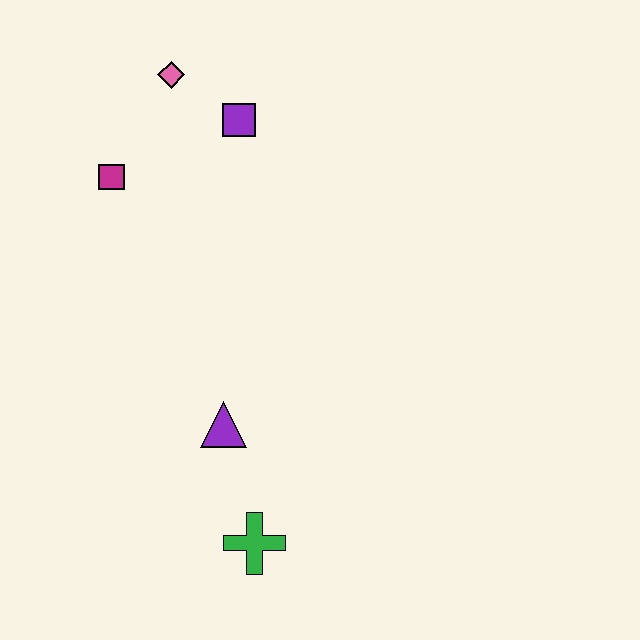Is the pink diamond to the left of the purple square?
Yes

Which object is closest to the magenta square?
The pink diamond is closest to the magenta square.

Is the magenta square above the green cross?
Yes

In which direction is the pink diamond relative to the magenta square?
The pink diamond is above the magenta square.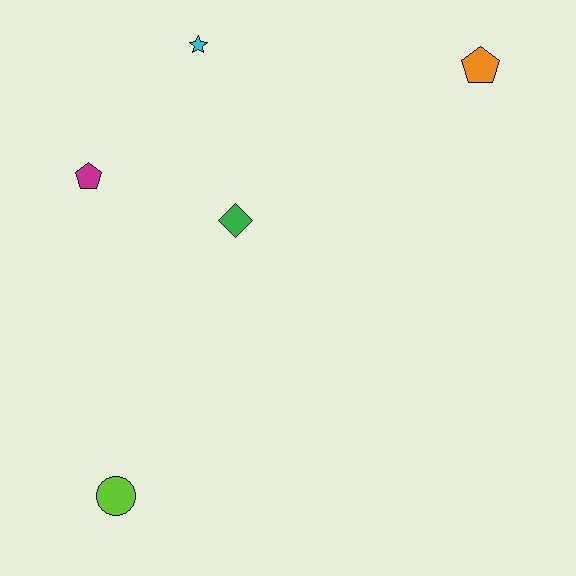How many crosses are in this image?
There are no crosses.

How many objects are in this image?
There are 5 objects.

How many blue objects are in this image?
There are no blue objects.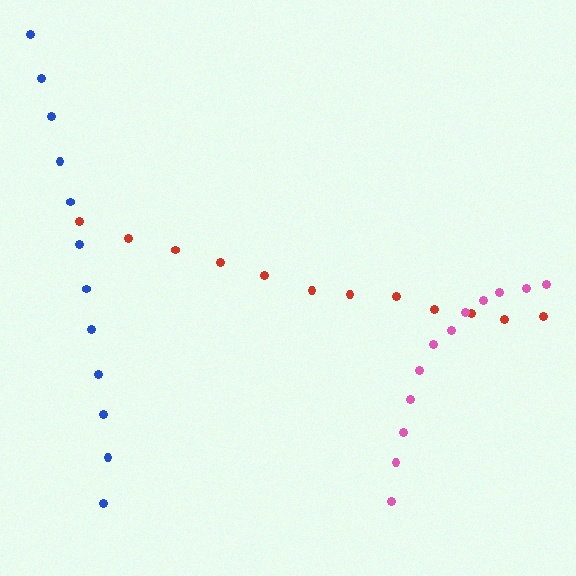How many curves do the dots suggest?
There are 3 distinct paths.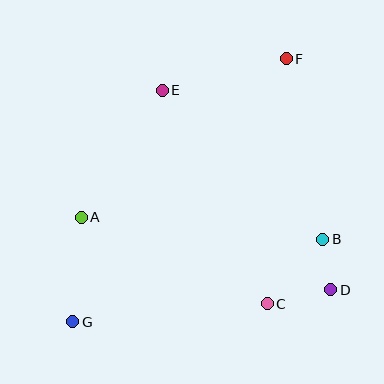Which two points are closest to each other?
Points B and D are closest to each other.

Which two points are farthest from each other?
Points F and G are farthest from each other.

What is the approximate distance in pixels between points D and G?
The distance between D and G is approximately 260 pixels.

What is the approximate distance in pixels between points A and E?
The distance between A and E is approximately 151 pixels.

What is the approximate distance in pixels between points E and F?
The distance between E and F is approximately 128 pixels.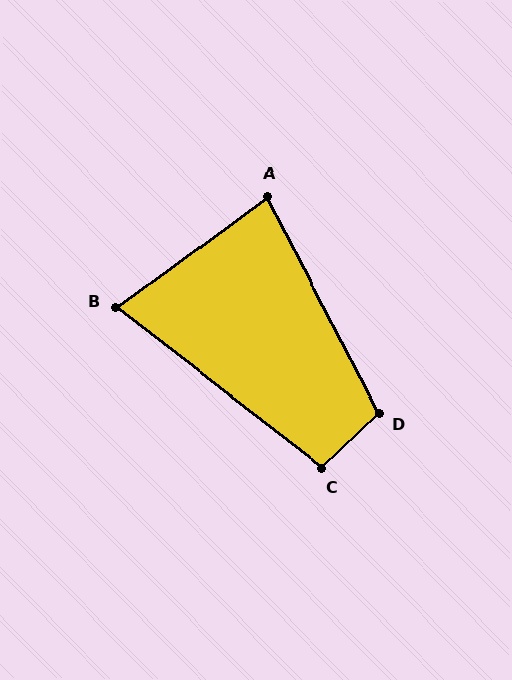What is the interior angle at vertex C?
Approximately 99 degrees (obtuse).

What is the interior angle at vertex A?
Approximately 81 degrees (acute).